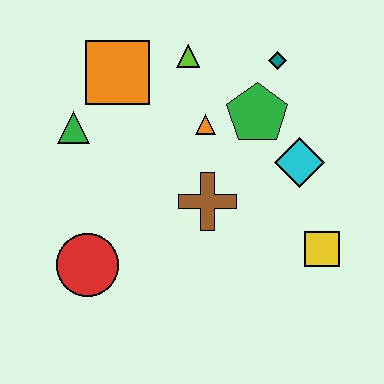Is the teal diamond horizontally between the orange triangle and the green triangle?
No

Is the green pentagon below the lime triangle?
Yes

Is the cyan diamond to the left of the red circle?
No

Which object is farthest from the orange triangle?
The red circle is farthest from the orange triangle.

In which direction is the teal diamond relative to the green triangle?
The teal diamond is to the right of the green triangle.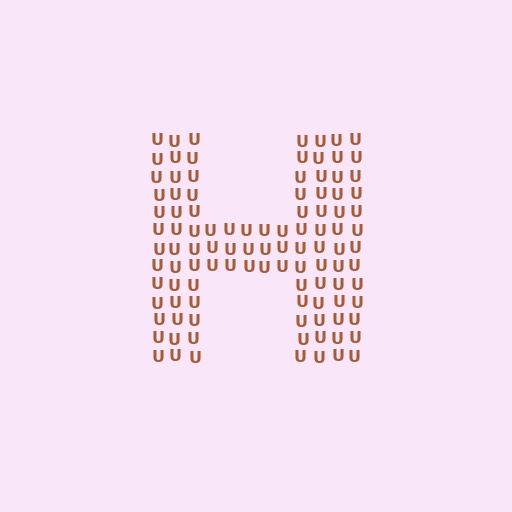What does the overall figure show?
The overall figure shows the letter H.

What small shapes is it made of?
It is made of small letter U's.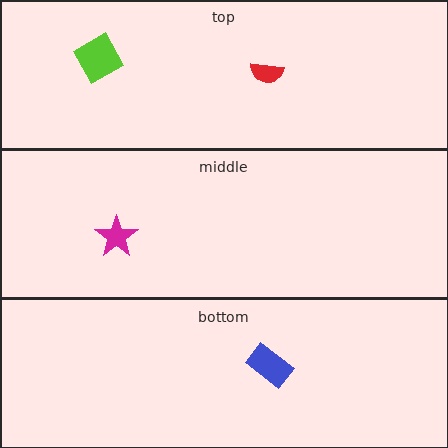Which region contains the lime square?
The top region.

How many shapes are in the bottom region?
1.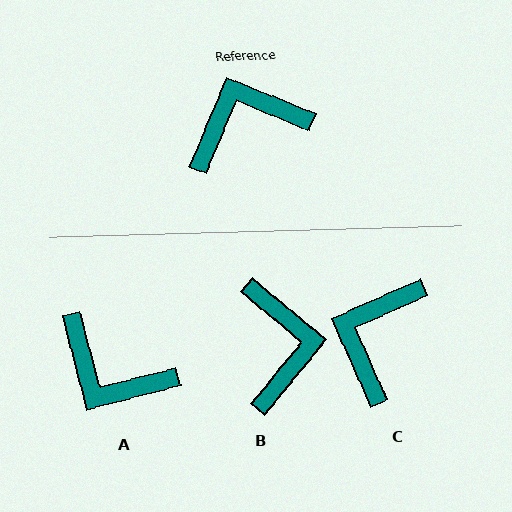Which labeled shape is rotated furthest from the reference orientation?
A, about 127 degrees away.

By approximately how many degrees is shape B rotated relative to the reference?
Approximately 107 degrees clockwise.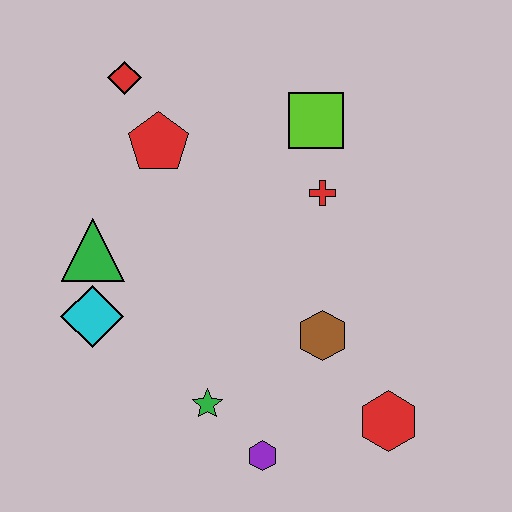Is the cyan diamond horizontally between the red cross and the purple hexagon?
No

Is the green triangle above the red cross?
No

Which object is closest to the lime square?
The red cross is closest to the lime square.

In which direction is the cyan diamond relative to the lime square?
The cyan diamond is to the left of the lime square.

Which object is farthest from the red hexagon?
The red diamond is farthest from the red hexagon.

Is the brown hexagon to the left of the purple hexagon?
No